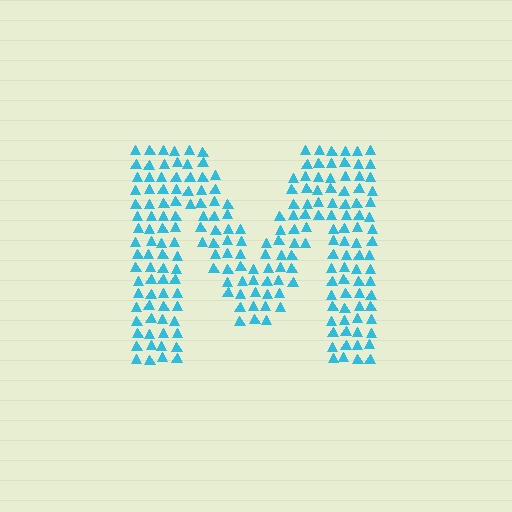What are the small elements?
The small elements are triangles.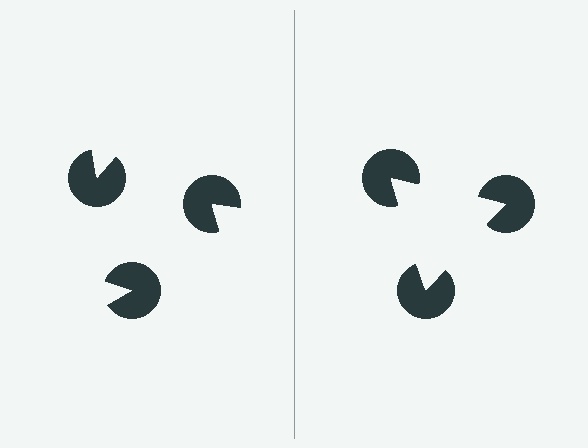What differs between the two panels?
The pac-man discs are positioned identically on both sides; only the wedge orientations differ. On the right they align to a triangle; on the left they are misaligned.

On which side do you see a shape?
An illusory triangle appears on the right side. On the left side the wedge cuts are rotated, so no coherent shape forms.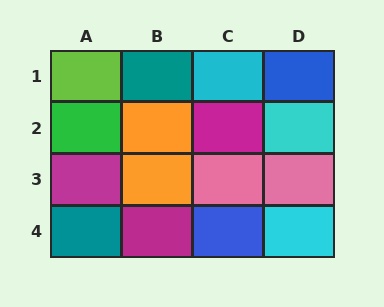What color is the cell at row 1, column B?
Teal.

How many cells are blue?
2 cells are blue.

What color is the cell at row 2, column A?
Green.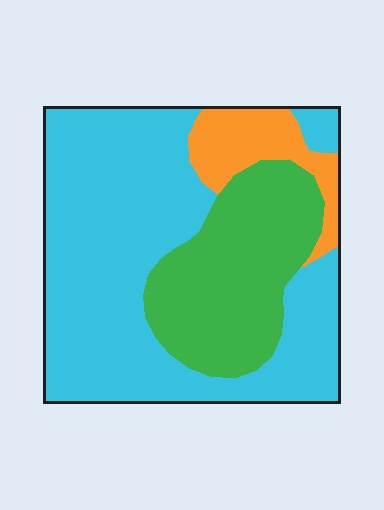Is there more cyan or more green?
Cyan.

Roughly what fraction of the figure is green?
Green takes up about one quarter (1/4) of the figure.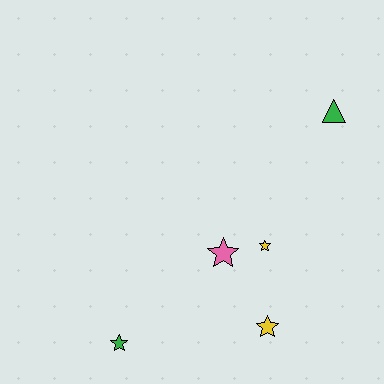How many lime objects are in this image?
There are no lime objects.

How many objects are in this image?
There are 5 objects.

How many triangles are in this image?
There is 1 triangle.